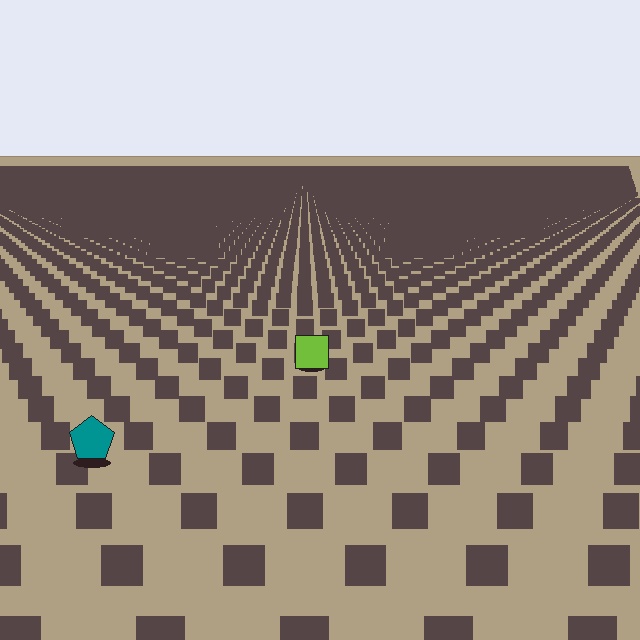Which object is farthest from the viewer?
The lime square is farthest from the viewer. It appears smaller and the ground texture around it is denser.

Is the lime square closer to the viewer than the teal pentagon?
No. The teal pentagon is closer — you can tell from the texture gradient: the ground texture is coarser near it.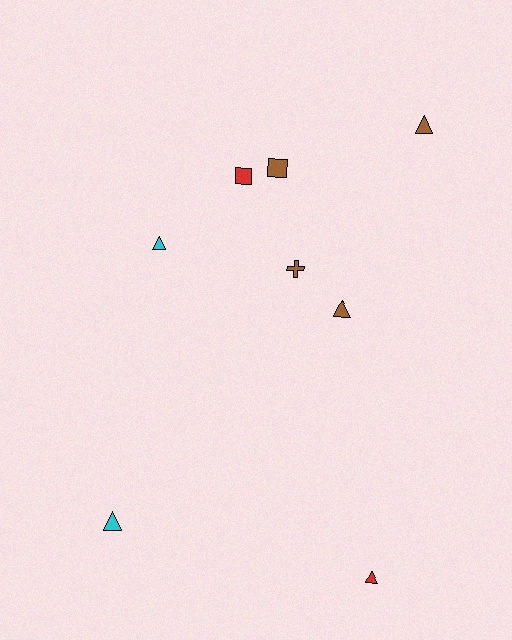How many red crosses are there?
There are no red crosses.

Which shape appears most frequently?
Triangle, with 5 objects.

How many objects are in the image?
There are 8 objects.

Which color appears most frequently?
Brown, with 4 objects.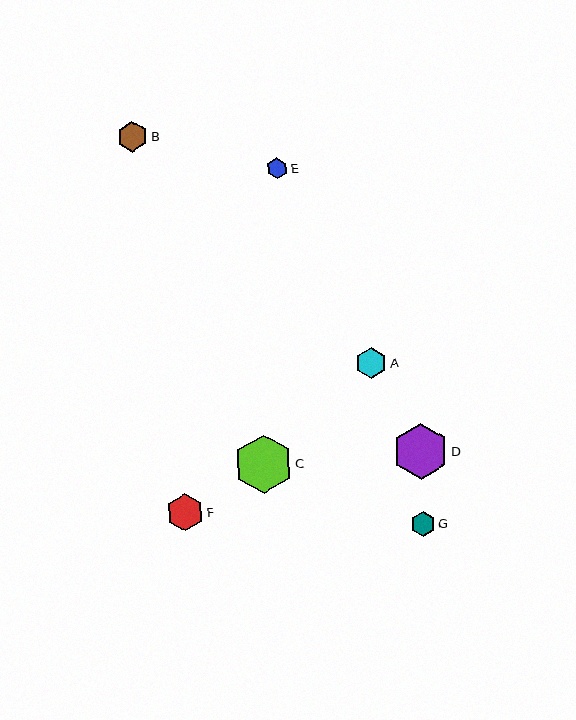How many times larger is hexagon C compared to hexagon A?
Hexagon C is approximately 1.9 times the size of hexagon A.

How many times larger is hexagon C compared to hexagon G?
Hexagon C is approximately 2.4 times the size of hexagon G.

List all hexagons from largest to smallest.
From largest to smallest: C, D, F, A, B, G, E.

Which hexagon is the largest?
Hexagon C is the largest with a size of approximately 58 pixels.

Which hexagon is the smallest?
Hexagon E is the smallest with a size of approximately 21 pixels.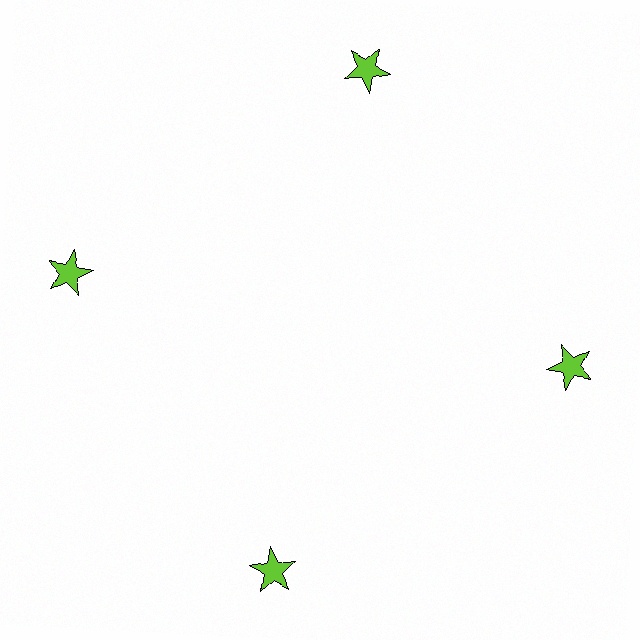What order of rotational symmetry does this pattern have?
This pattern has 4-fold rotational symmetry.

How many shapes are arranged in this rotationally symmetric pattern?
There are 4 shapes, arranged in 4 groups of 1.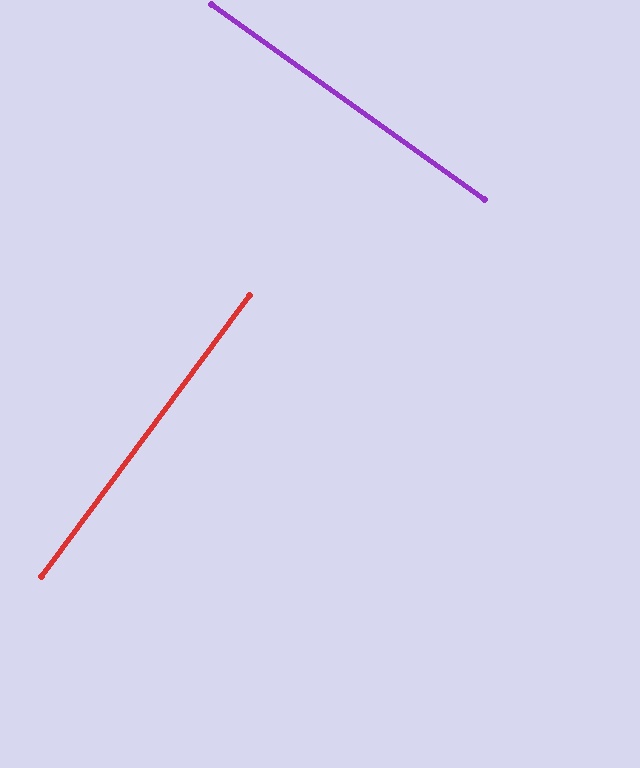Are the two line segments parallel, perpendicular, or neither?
Perpendicular — they meet at approximately 89°.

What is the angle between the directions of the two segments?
Approximately 89 degrees.